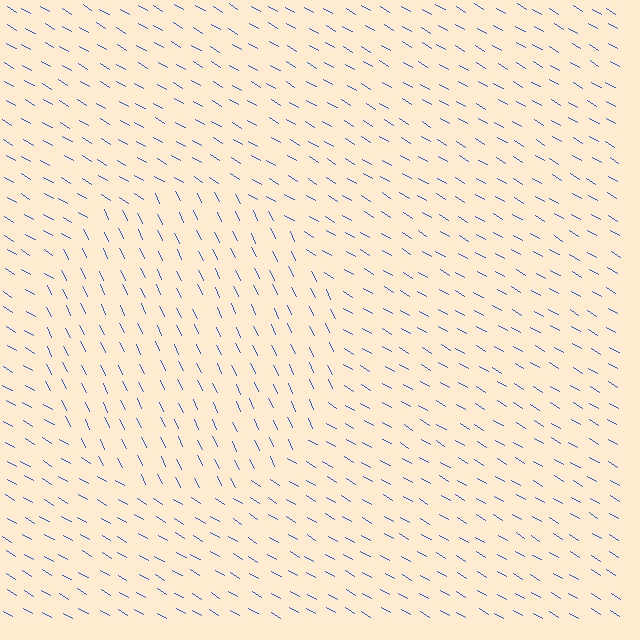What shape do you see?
I see a circle.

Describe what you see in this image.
The image is filled with small blue line segments. A circle region in the image has lines oriented differently from the surrounding lines, creating a visible texture boundary.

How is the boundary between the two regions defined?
The boundary is defined purely by a change in line orientation (approximately 34 degrees difference). All lines are the same color and thickness.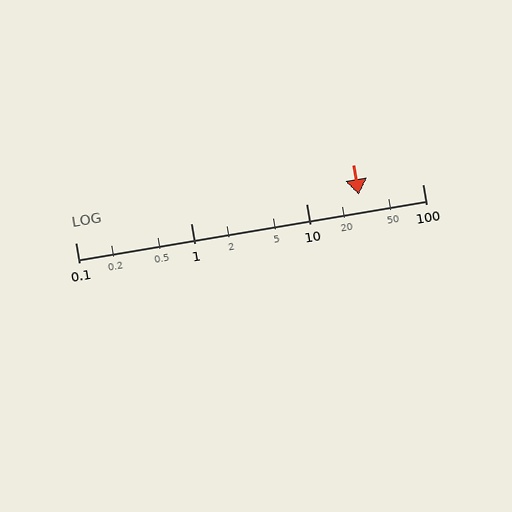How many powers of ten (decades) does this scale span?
The scale spans 3 decades, from 0.1 to 100.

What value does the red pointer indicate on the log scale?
The pointer indicates approximately 28.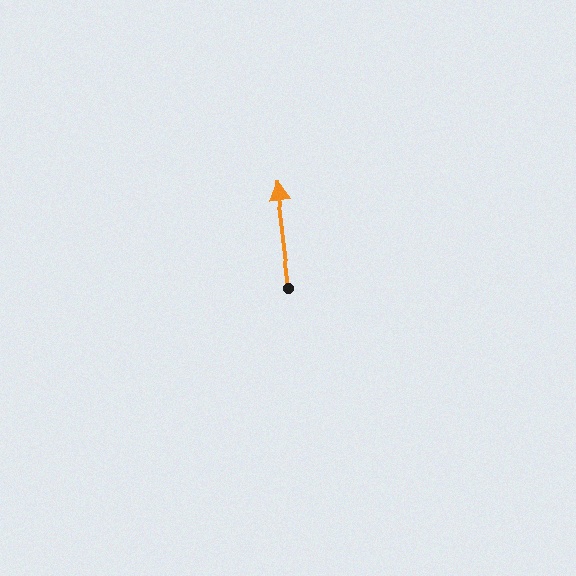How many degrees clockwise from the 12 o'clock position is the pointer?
Approximately 354 degrees.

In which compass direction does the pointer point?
North.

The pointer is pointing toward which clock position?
Roughly 12 o'clock.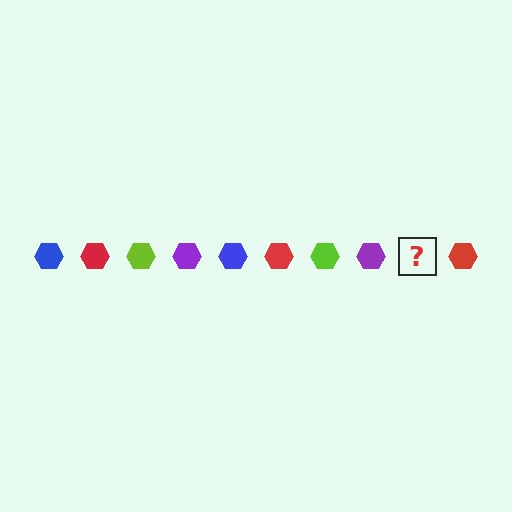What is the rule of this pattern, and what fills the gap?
The rule is that the pattern cycles through blue, red, lime, purple hexagons. The gap should be filled with a blue hexagon.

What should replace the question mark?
The question mark should be replaced with a blue hexagon.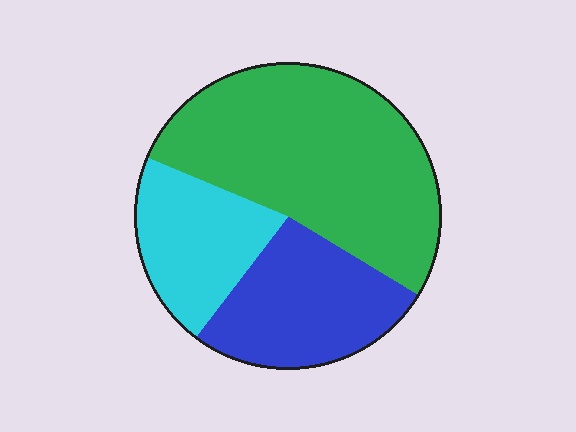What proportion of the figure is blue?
Blue covers roughly 25% of the figure.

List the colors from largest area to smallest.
From largest to smallest: green, blue, cyan.